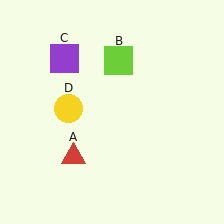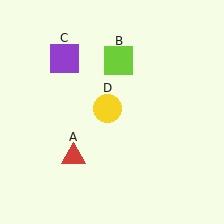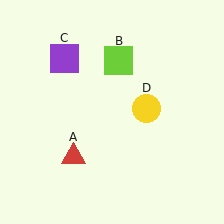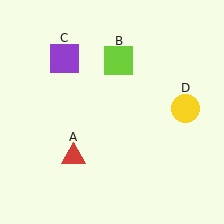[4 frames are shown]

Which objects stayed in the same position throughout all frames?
Red triangle (object A) and lime square (object B) and purple square (object C) remained stationary.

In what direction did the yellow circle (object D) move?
The yellow circle (object D) moved right.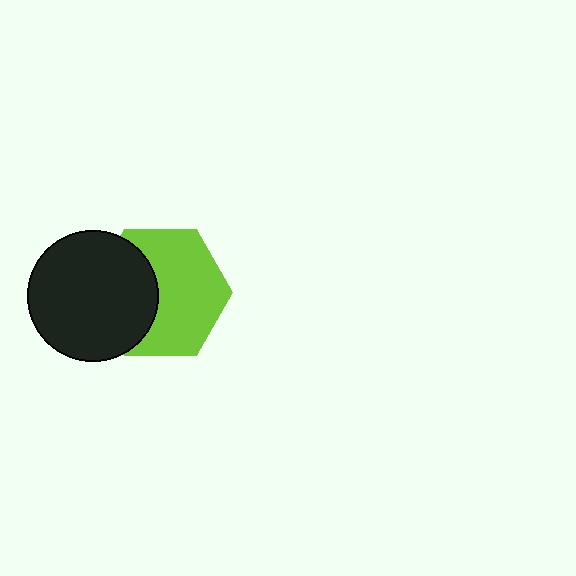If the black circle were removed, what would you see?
You would see the complete lime hexagon.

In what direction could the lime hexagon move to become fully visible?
The lime hexagon could move right. That would shift it out from behind the black circle entirely.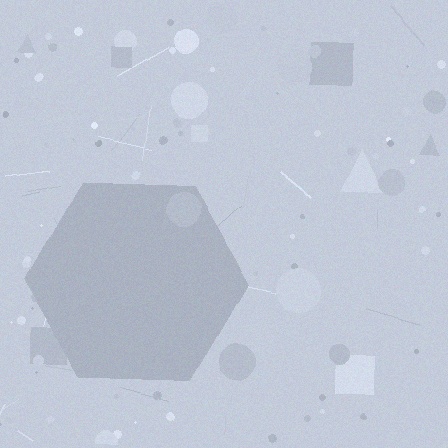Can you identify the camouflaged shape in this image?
The camouflaged shape is a hexagon.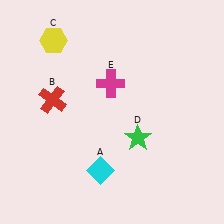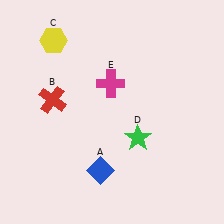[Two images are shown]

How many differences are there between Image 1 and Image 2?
There is 1 difference between the two images.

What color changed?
The diamond (A) changed from cyan in Image 1 to blue in Image 2.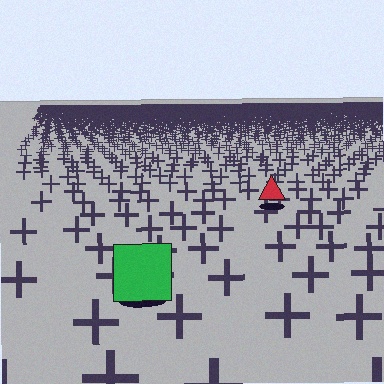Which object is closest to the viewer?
The green square is closest. The texture marks near it are larger and more spread out.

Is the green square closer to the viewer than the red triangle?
Yes. The green square is closer — you can tell from the texture gradient: the ground texture is coarser near it.